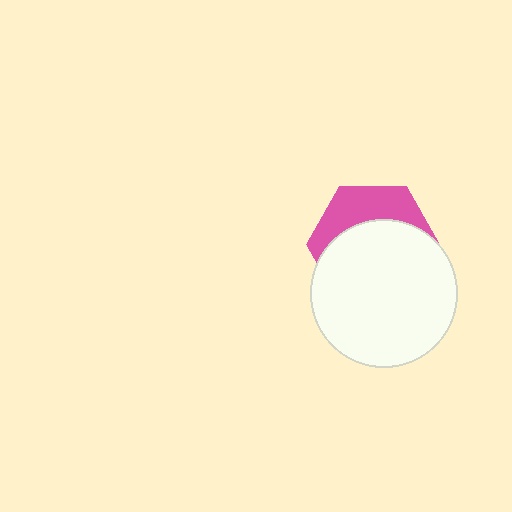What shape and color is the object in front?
The object in front is a white circle.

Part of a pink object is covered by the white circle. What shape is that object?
It is a hexagon.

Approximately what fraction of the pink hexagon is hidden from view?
Roughly 65% of the pink hexagon is hidden behind the white circle.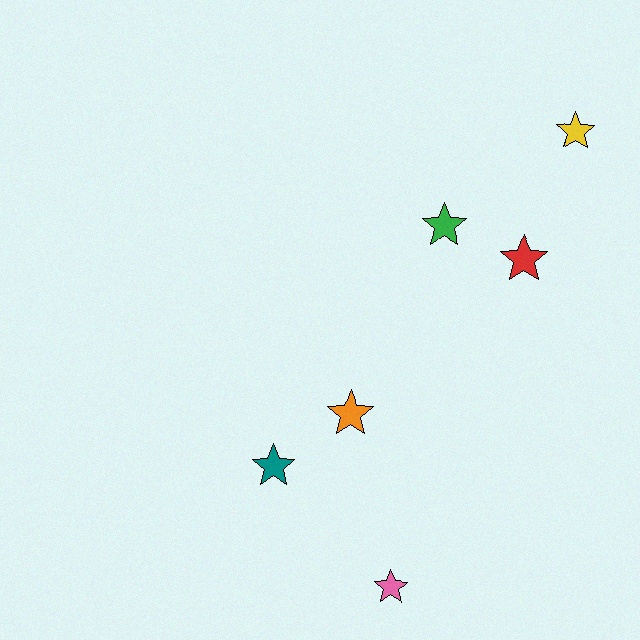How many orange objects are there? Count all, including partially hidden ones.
There is 1 orange object.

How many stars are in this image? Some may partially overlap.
There are 6 stars.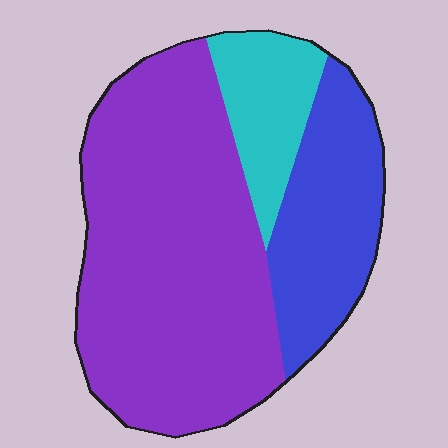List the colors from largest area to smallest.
From largest to smallest: purple, blue, cyan.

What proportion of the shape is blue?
Blue covers 24% of the shape.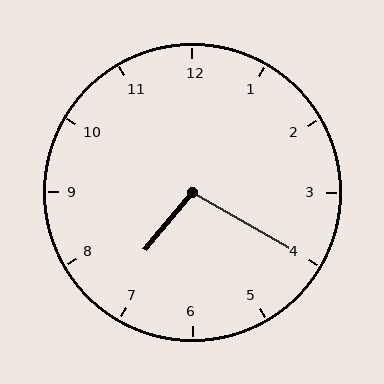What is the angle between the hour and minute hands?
Approximately 100 degrees.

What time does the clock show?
7:20.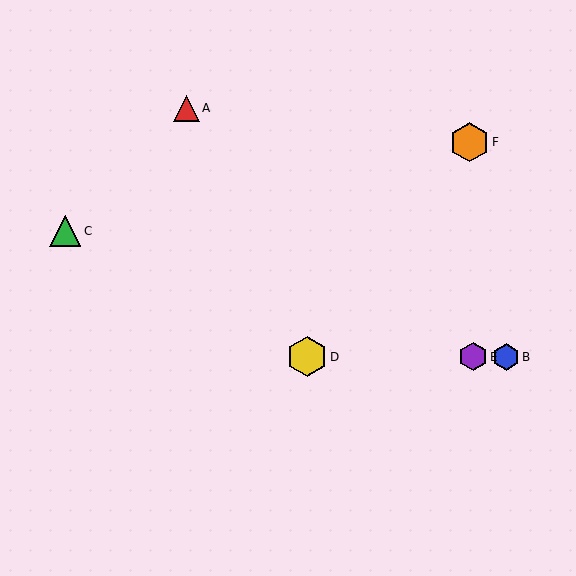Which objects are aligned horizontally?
Objects B, D, E are aligned horizontally.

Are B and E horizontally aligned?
Yes, both are at y≈357.